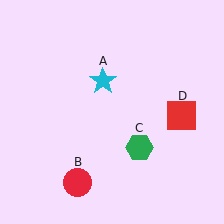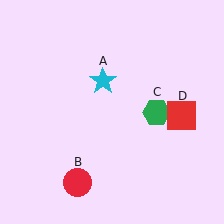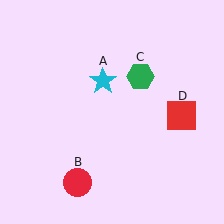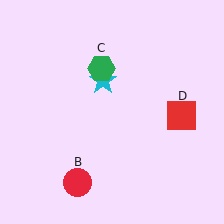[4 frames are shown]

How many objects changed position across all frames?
1 object changed position: green hexagon (object C).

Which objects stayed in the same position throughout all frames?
Cyan star (object A) and red circle (object B) and red square (object D) remained stationary.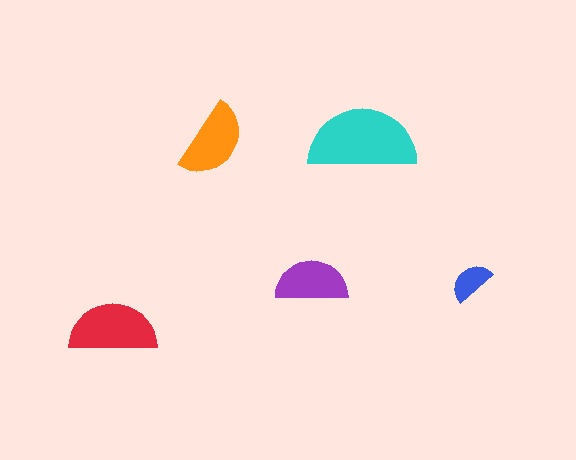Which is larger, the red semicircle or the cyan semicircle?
The cyan one.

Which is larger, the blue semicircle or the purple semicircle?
The purple one.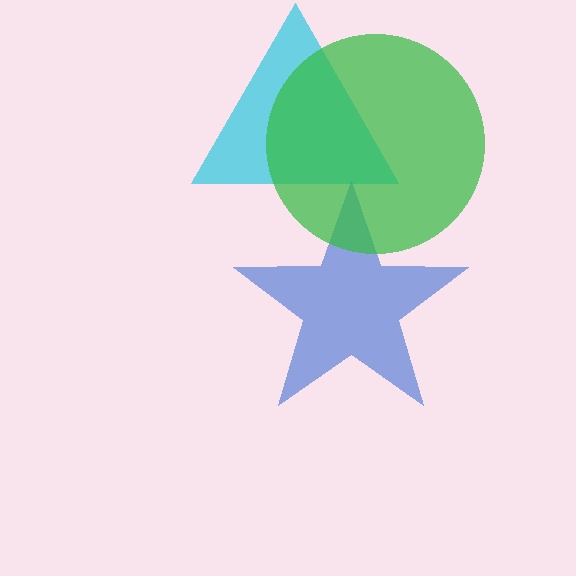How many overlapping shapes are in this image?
There are 3 overlapping shapes in the image.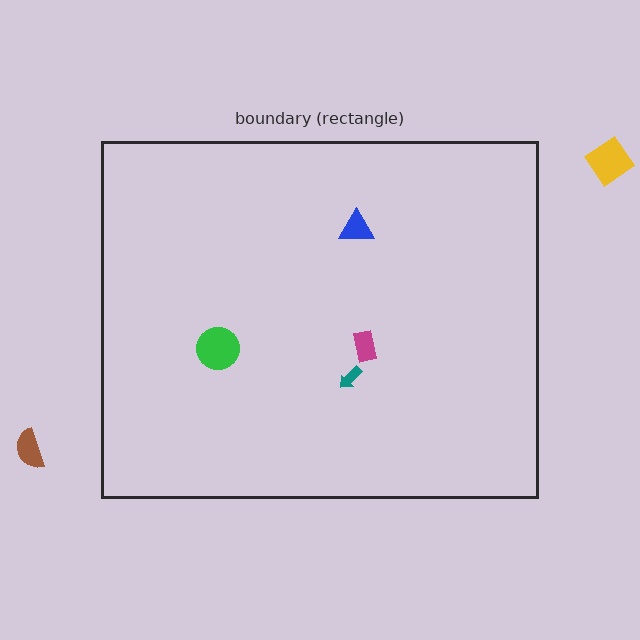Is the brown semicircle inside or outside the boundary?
Outside.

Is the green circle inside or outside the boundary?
Inside.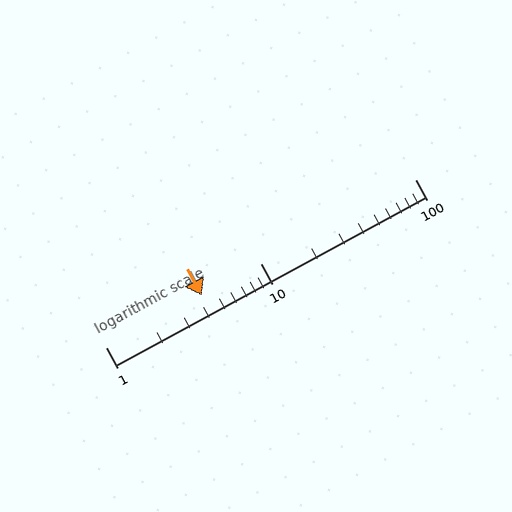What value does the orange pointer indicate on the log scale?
The pointer indicates approximately 4.2.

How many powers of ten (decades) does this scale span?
The scale spans 2 decades, from 1 to 100.